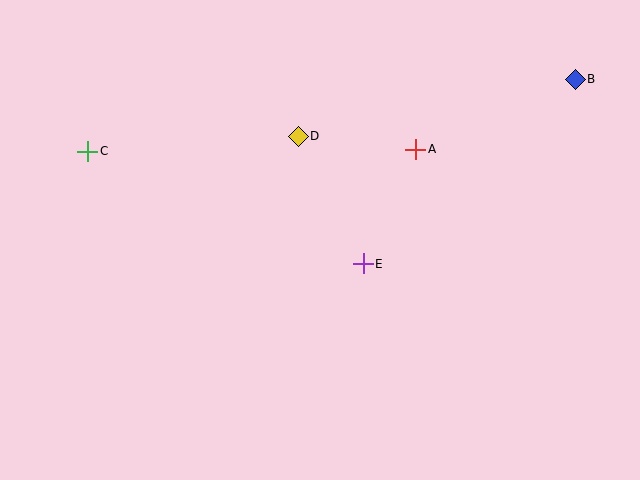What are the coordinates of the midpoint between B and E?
The midpoint between B and E is at (469, 171).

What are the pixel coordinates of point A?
Point A is at (416, 149).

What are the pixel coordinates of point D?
Point D is at (298, 136).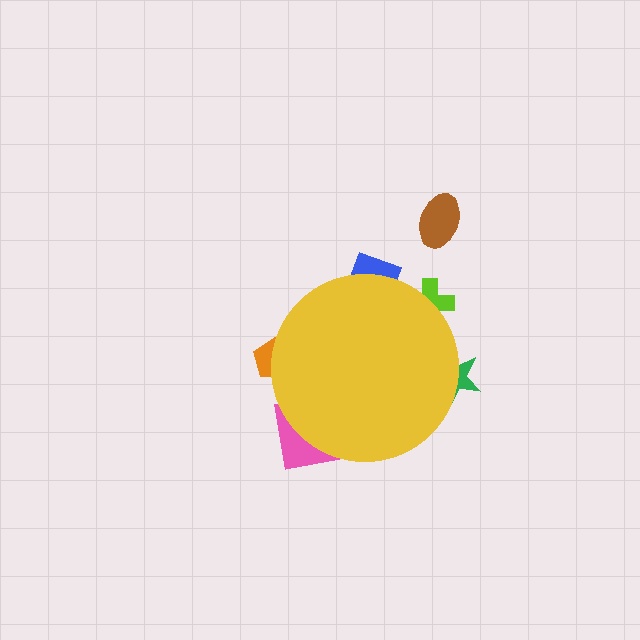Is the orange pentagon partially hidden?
Yes, the orange pentagon is partially hidden behind the yellow circle.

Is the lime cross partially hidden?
Yes, the lime cross is partially hidden behind the yellow circle.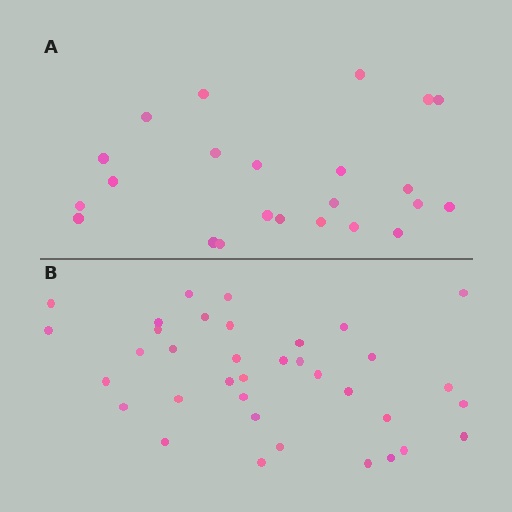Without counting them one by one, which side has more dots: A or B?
Region B (the bottom region) has more dots.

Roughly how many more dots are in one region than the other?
Region B has approximately 15 more dots than region A.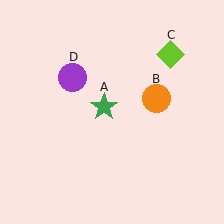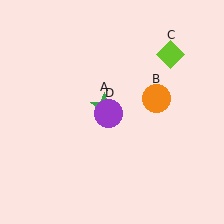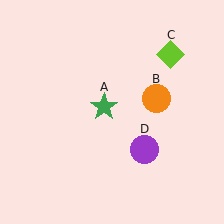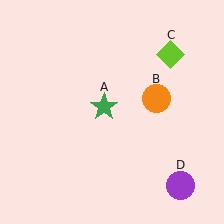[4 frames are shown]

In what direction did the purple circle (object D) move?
The purple circle (object D) moved down and to the right.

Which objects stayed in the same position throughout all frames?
Green star (object A) and orange circle (object B) and lime diamond (object C) remained stationary.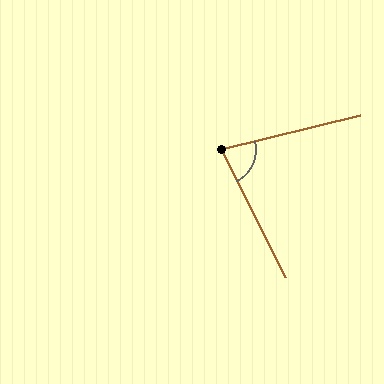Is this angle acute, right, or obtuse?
It is acute.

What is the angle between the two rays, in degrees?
Approximately 77 degrees.